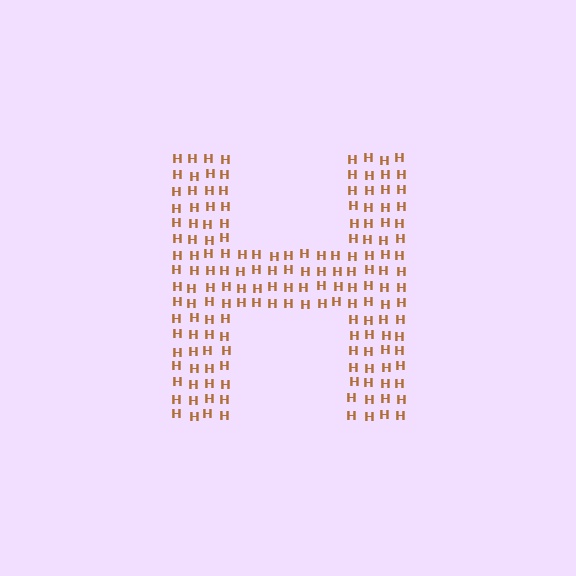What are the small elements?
The small elements are letter H's.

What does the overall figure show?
The overall figure shows the letter H.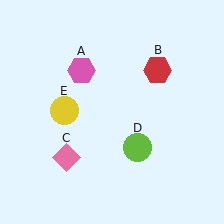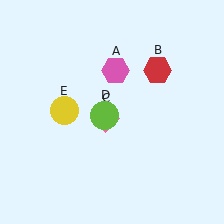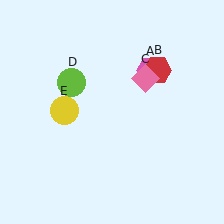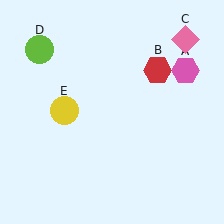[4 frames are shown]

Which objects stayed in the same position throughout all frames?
Red hexagon (object B) and yellow circle (object E) remained stationary.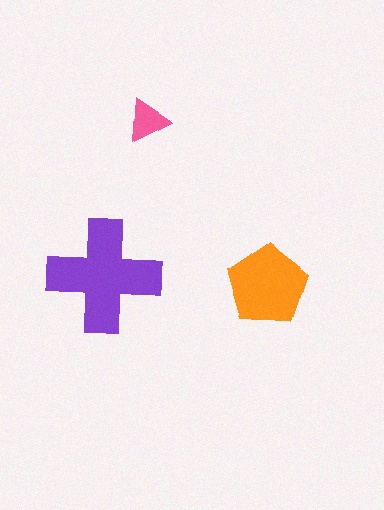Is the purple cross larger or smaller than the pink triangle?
Larger.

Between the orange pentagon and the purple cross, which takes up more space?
The purple cross.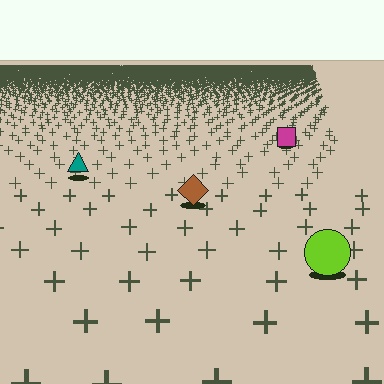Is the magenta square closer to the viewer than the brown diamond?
No. The brown diamond is closer — you can tell from the texture gradient: the ground texture is coarser near it.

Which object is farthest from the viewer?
The magenta square is farthest from the viewer. It appears smaller and the ground texture around it is denser.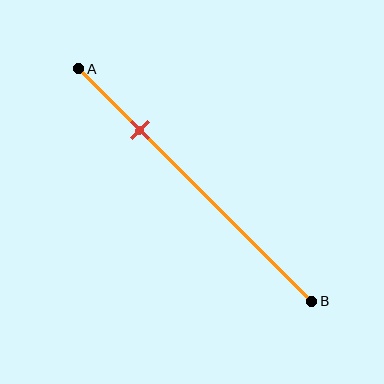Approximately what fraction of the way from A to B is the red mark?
The red mark is approximately 25% of the way from A to B.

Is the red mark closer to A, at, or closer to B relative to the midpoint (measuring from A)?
The red mark is closer to point A than the midpoint of segment AB.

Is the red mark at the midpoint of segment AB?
No, the mark is at about 25% from A, not at the 50% midpoint.